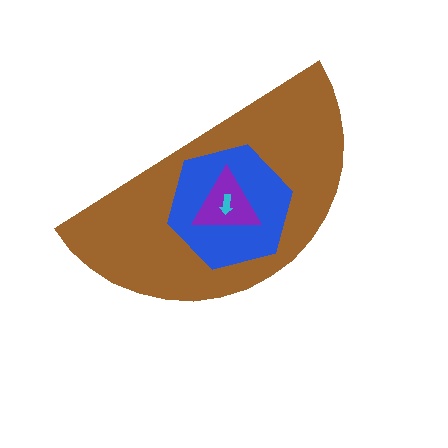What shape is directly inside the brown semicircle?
The blue hexagon.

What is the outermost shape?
The brown semicircle.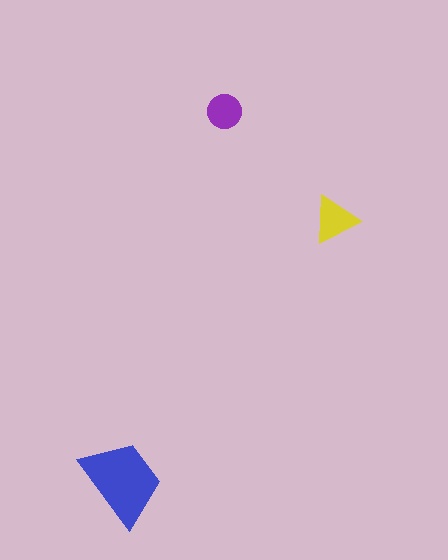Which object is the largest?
The blue trapezoid.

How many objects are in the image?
There are 3 objects in the image.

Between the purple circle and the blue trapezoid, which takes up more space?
The blue trapezoid.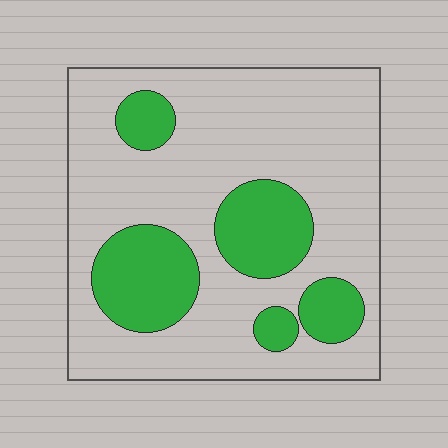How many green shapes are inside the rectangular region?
5.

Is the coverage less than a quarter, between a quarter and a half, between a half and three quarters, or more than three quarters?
Between a quarter and a half.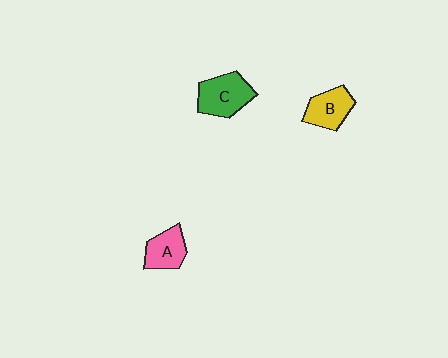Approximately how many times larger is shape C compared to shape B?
Approximately 1.3 times.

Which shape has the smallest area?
Shape A (pink).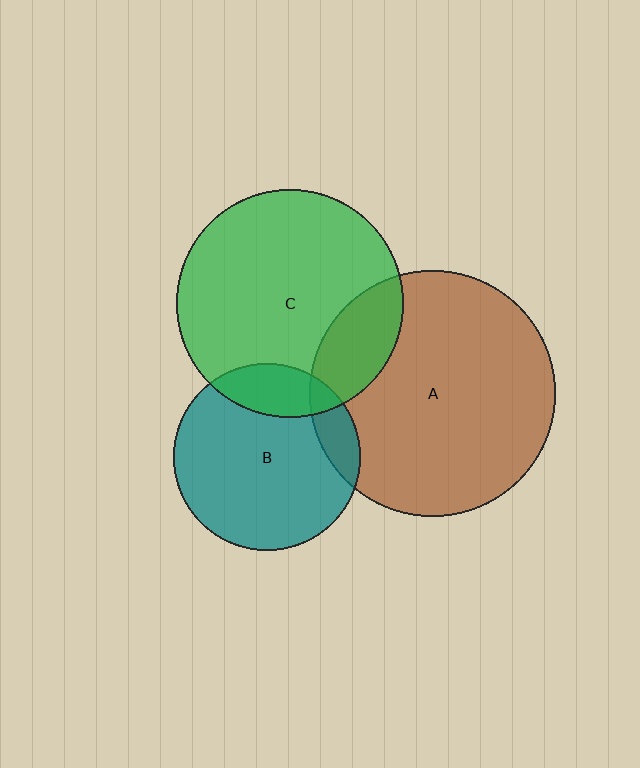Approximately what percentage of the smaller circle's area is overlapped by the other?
Approximately 20%.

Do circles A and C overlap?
Yes.